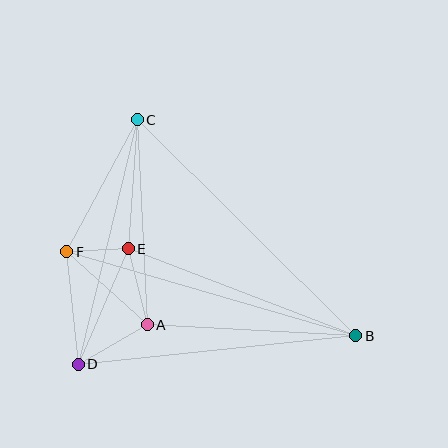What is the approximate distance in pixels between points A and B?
The distance between A and B is approximately 209 pixels.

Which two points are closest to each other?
Points E and F are closest to each other.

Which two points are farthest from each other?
Points B and C are farthest from each other.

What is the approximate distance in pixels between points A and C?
The distance between A and C is approximately 205 pixels.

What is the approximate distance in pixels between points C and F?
The distance between C and F is approximately 150 pixels.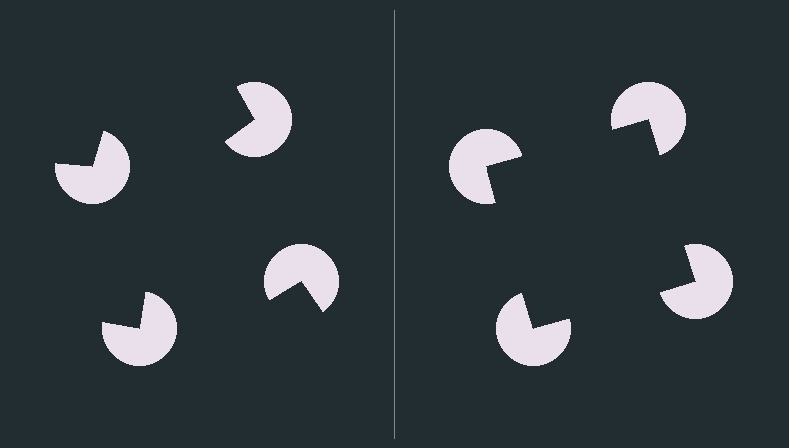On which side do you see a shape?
An illusory square appears on the right side. On the left side the wedge cuts are rotated, so no coherent shape forms.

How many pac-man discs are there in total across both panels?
8 — 4 on each side.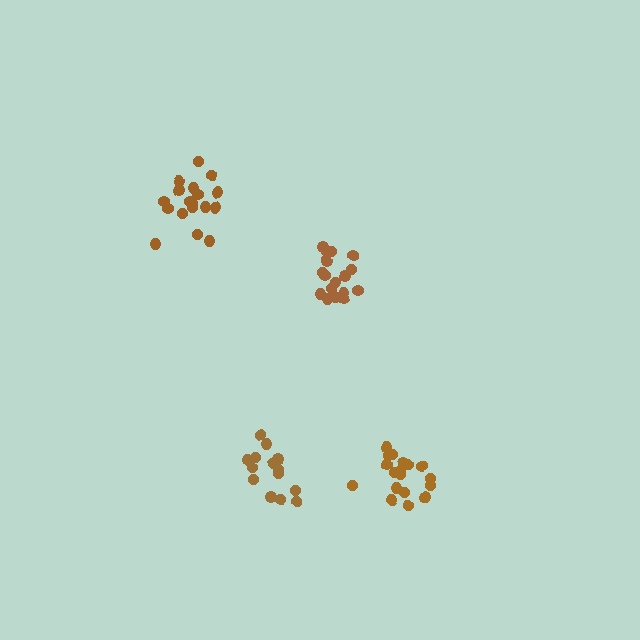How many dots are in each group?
Group 1: 17 dots, Group 2: 14 dots, Group 3: 18 dots, Group 4: 18 dots (67 total).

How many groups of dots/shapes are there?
There are 4 groups.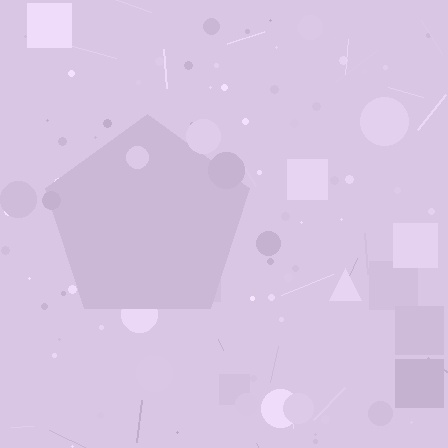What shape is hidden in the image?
A pentagon is hidden in the image.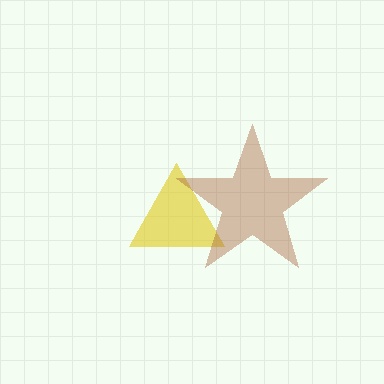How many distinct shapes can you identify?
There are 2 distinct shapes: a yellow triangle, a brown star.